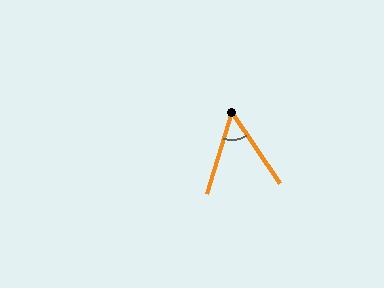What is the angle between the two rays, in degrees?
Approximately 51 degrees.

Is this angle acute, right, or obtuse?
It is acute.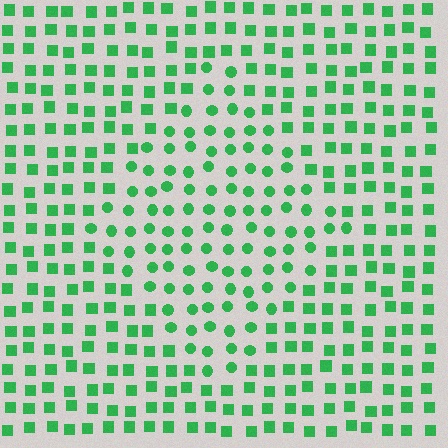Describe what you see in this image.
The image is filled with small green elements arranged in a uniform grid. A diamond-shaped region contains circles, while the surrounding area contains squares. The boundary is defined purely by the change in element shape.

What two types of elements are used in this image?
The image uses circles inside the diamond region and squares outside it.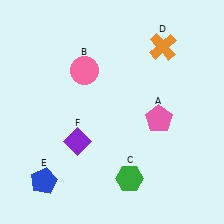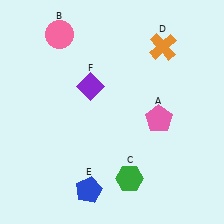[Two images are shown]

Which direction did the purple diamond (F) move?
The purple diamond (F) moved up.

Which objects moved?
The objects that moved are: the pink circle (B), the blue pentagon (E), the purple diamond (F).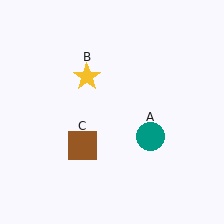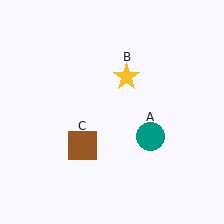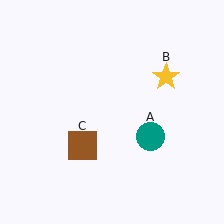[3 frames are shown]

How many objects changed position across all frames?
1 object changed position: yellow star (object B).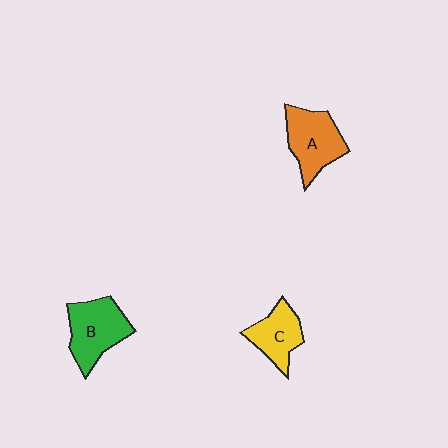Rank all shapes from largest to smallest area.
From largest to smallest: B (green), A (orange), C (yellow).